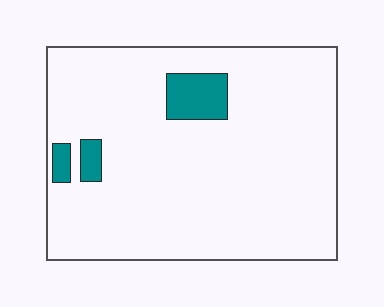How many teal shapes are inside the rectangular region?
3.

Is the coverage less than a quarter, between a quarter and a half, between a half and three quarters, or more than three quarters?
Less than a quarter.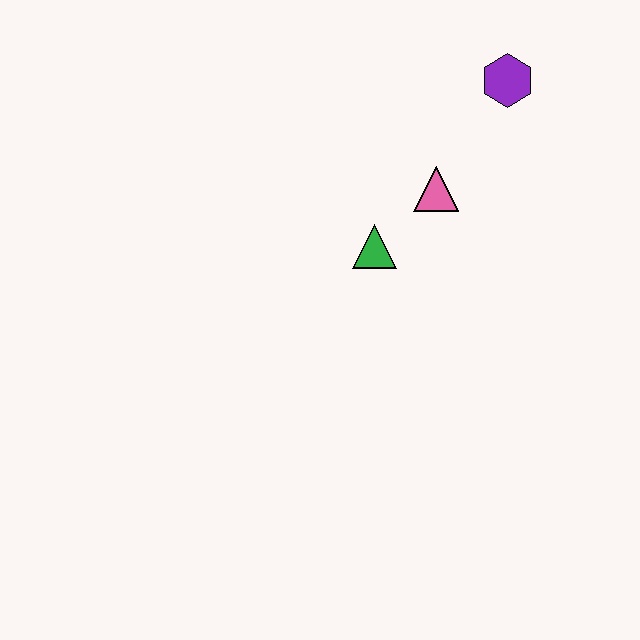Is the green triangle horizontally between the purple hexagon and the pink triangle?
No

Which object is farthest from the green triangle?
The purple hexagon is farthest from the green triangle.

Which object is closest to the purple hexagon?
The pink triangle is closest to the purple hexagon.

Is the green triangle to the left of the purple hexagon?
Yes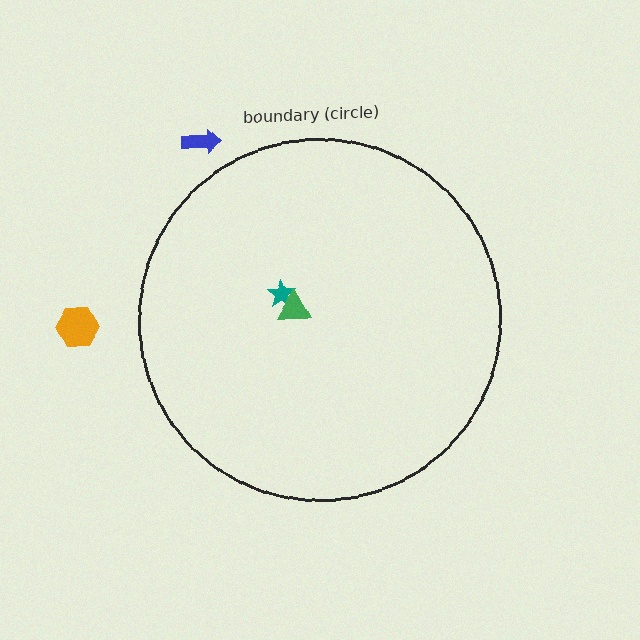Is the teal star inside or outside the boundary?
Inside.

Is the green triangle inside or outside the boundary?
Inside.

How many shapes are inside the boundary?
2 inside, 2 outside.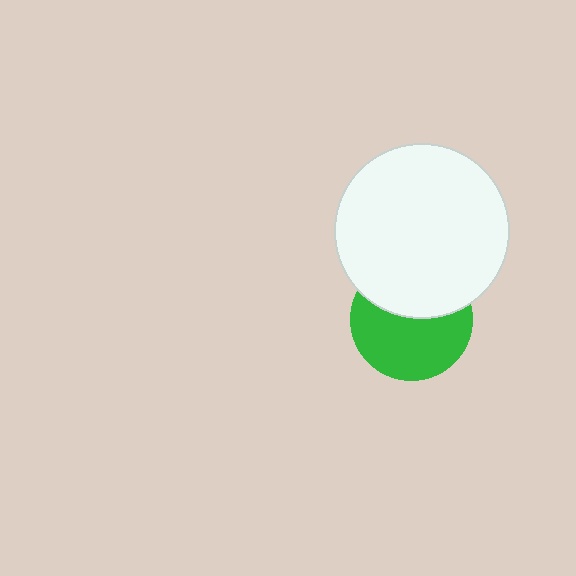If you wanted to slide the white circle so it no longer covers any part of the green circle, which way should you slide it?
Slide it up — that is the most direct way to separate the two shapes.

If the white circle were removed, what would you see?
You would see the complete green circle.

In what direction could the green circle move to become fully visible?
The green circle could move down. That would shift it out from behind the white circle entirely.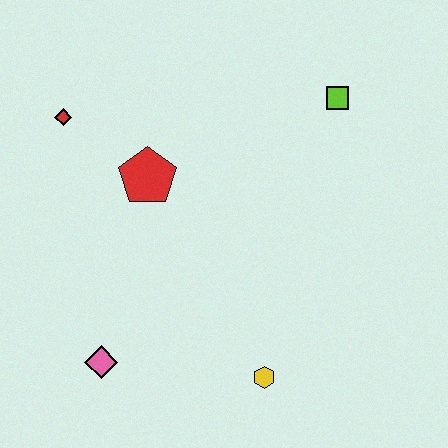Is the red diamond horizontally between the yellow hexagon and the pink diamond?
No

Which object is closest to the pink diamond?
The yellow hexagon is closest to the pink diamond.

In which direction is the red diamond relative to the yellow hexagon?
The red diamond is above the yellow hexagon.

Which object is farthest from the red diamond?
The yellow hexagon is farthest from the red diamond.